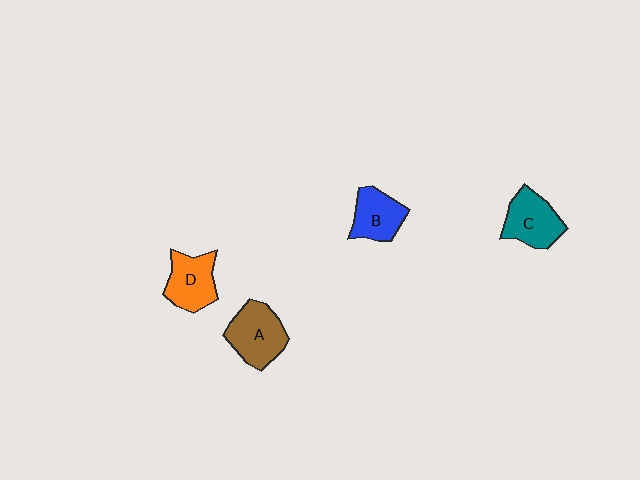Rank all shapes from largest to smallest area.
From largest to smallest: A (brown), C (teal), D (orange), B (blue).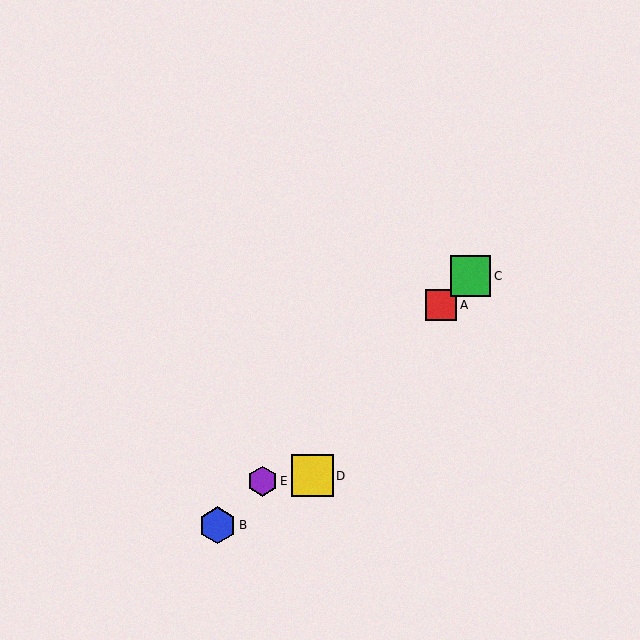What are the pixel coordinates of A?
Object A is at (441, 305).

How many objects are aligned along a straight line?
4 objects (A, B, C, E) are aligned along a straight line.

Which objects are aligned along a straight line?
Objects A, B, C, E are aligned along a straight line.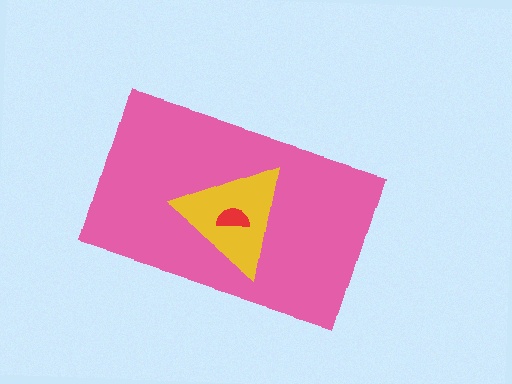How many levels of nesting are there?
3.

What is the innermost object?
The red semicircle.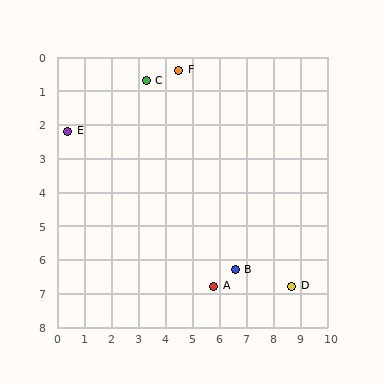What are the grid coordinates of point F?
Point F is at approximately (4.5, 0.4).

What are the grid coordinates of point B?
Point B is at approximately (6.6, 6.3).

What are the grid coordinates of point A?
Point A is at approximately (5.8, 6.8).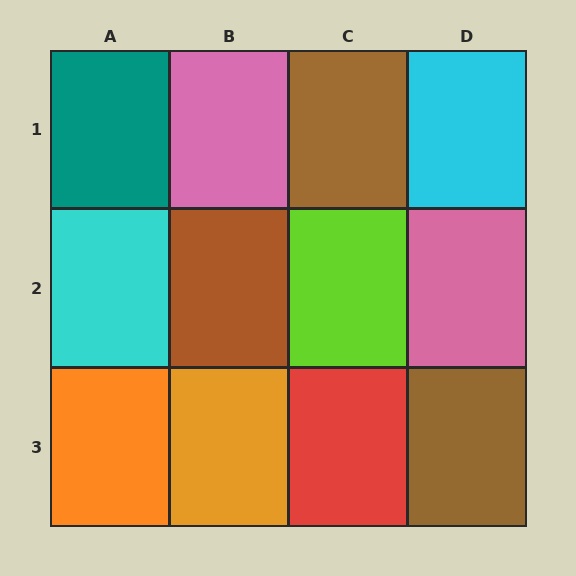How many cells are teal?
1 cell is teal.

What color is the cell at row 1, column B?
Pink.